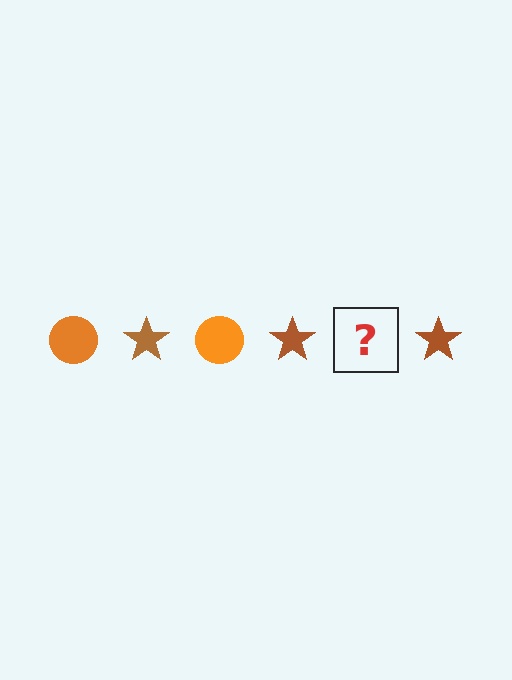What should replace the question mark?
The question mark should be replaced with an orange circle.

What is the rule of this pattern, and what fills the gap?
The rule is that the pattern alternates between orange circle and brown star. The gap should be filled with an orange circle.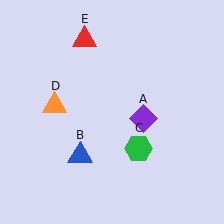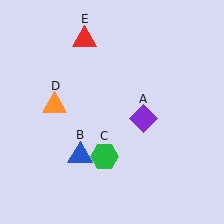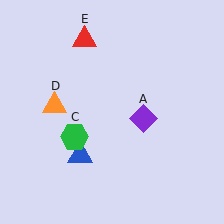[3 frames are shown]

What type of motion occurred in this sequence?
The green hexagon (object C) rotated clockwise around the center of the scene.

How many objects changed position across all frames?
1 object changed position: green hexagon (object C).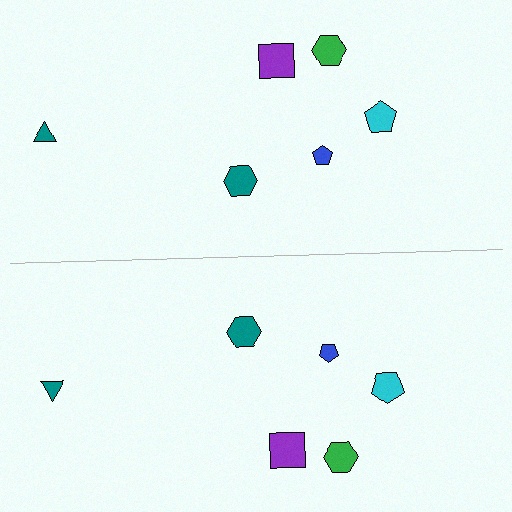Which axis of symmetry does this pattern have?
The pattern has a horizontal axis of symmetry running through the center of the image.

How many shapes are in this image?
There are 12 shapes in this image.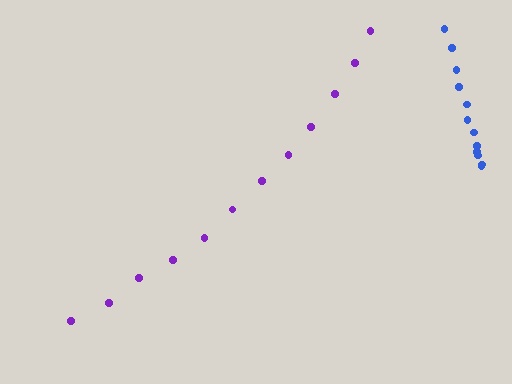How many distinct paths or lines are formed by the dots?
There are 2 distinct paths.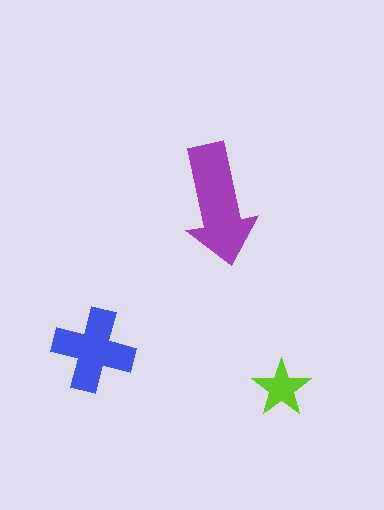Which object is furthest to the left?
The blue cross is leftmost.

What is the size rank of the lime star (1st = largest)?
3rd.